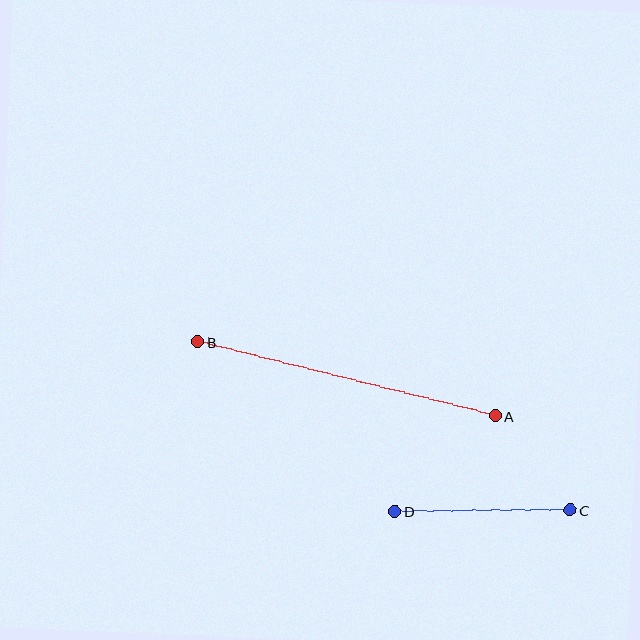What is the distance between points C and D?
The distance is approximately 175 pixels.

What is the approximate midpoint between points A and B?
The midpoint is at approximately (346, 379) pixels.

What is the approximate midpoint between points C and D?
The midpoint is at approximately (483, 511) pixels.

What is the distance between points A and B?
The distance is approximately 307 pixels.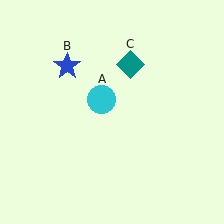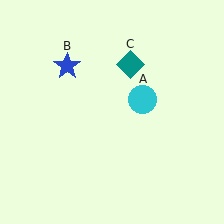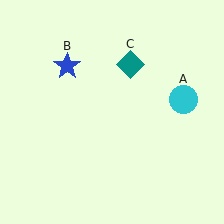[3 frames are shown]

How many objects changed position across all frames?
1 object changed position: cyan circle (object A).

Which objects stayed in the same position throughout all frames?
Blue star (object B) and teal diamond (object C) remained stationary.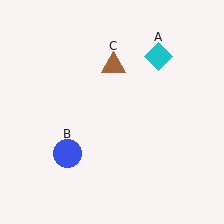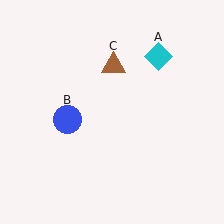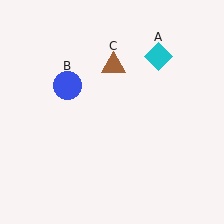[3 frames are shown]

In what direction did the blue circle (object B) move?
The blue circle (object B) moved up.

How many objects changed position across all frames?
1 object changed position: blue circle (object B).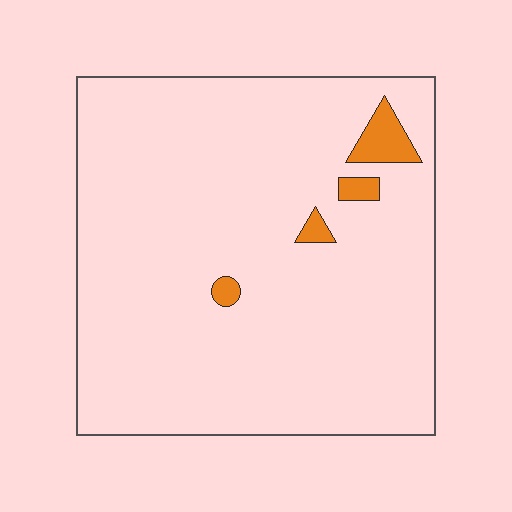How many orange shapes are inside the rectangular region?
4.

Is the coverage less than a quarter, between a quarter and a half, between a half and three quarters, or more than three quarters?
Less than a quarter.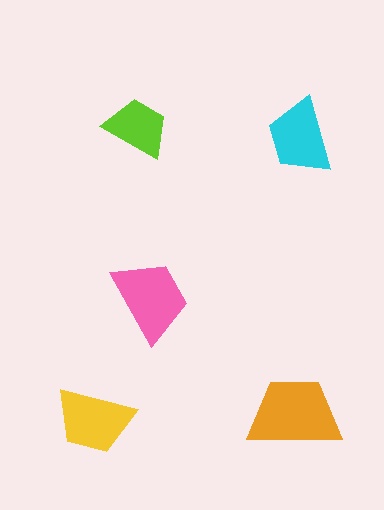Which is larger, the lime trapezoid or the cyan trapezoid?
The cyan one.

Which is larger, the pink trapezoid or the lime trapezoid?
The pink one.